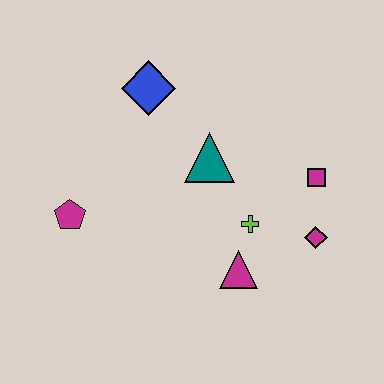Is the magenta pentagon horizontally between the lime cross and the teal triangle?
No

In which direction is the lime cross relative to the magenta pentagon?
The lime cross is to the right of the magenta pentagon.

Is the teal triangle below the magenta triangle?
No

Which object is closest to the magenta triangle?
The lime cross is closest to the magenta triangle.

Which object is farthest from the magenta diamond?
The magenta pentagon is farthest from the magenta diamond.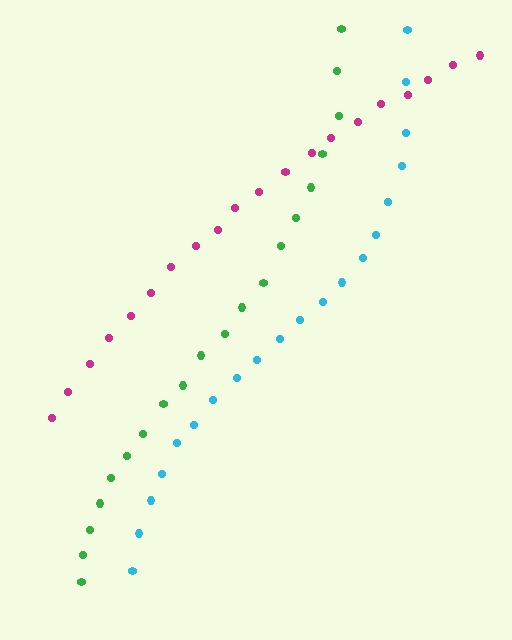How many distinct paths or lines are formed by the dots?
There are 3 distinct paths.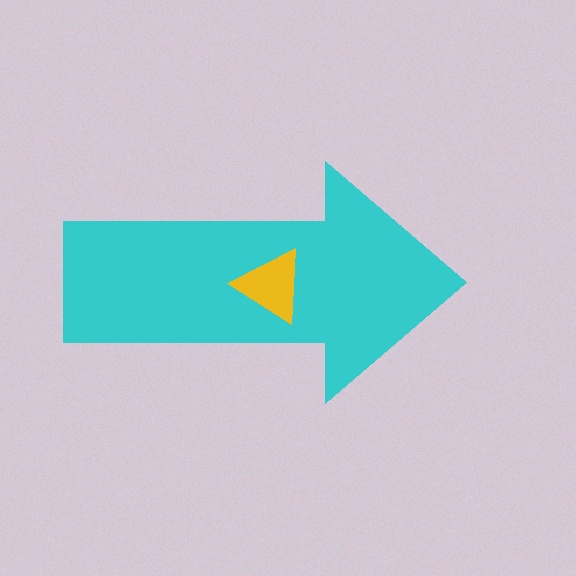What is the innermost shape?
The yellow triangle.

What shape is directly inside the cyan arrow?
The yellow triangle.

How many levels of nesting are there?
2.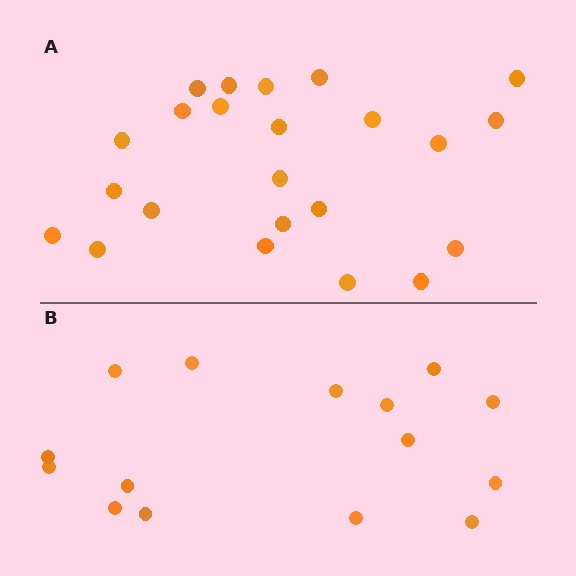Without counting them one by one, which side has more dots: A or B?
Region A (the top region) has more dots.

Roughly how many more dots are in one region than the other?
Region A has roughly 8 or so more dots than region B.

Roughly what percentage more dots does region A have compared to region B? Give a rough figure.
About 55% more.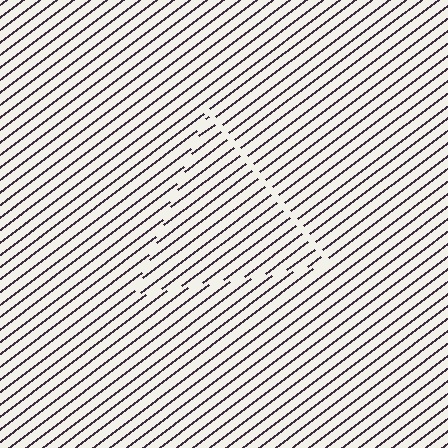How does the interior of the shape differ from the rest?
The interior of the shape contains the same grating, shifted by half a period — the contour is defined by the phase discontinuity where line-ends from the inner and outer gratings abut.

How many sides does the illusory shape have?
3 sides — the line-ends trace a triangle.